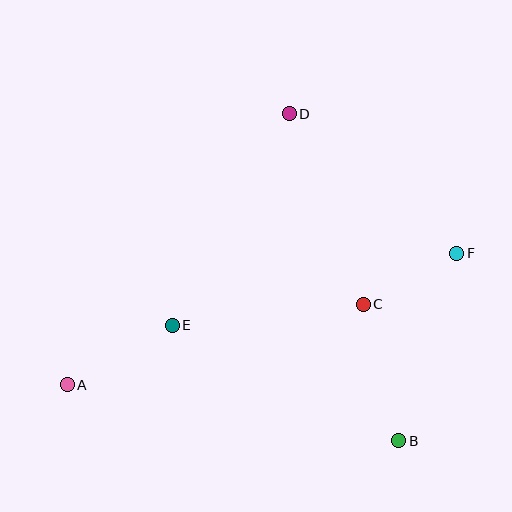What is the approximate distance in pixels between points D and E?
The distance between D and E is approximately 241 pixels.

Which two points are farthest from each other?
Points A and F are farthest from each other.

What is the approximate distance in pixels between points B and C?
The distance between B and C is approximately 141 pixels.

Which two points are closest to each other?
Points C and F are closest to each other.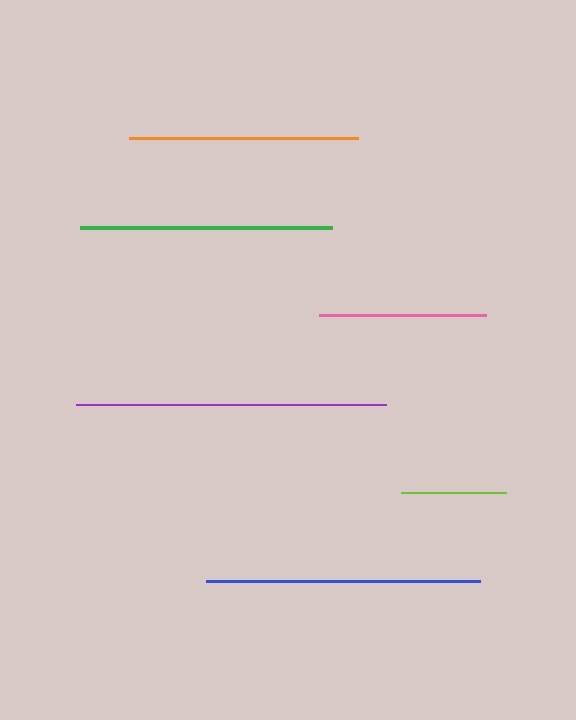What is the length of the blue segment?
The blue segment is approximately 273 pixels long.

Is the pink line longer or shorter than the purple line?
The purple line is longer than the pink line.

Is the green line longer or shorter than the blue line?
The blue line is longer than the green line.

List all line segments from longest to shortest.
From longest to shortest: purple, blue, green, orange, pink, lime.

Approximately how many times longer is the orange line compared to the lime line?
The orange line is approximately 2.2 times the length of the lime line.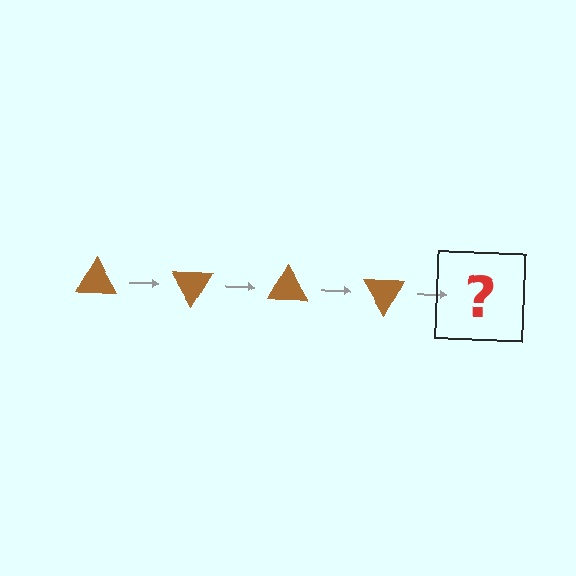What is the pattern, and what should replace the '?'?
The pattern is that the triangle rotates 60 degrees each step. The '?' should be a brown triangle rotated 240 degrees.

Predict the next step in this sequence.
The next step is a brown triangle rotated 240 degrees.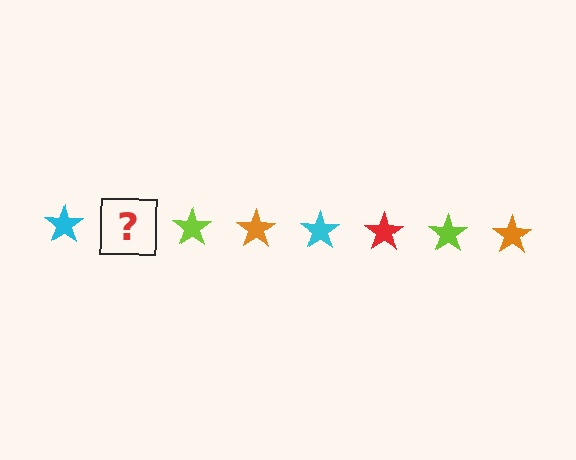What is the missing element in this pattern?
The missing element is a red star.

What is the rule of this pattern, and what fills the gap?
The rule is that the pattern cycles through cyan, red, lime, orange stars. The gap should be filled with a red star.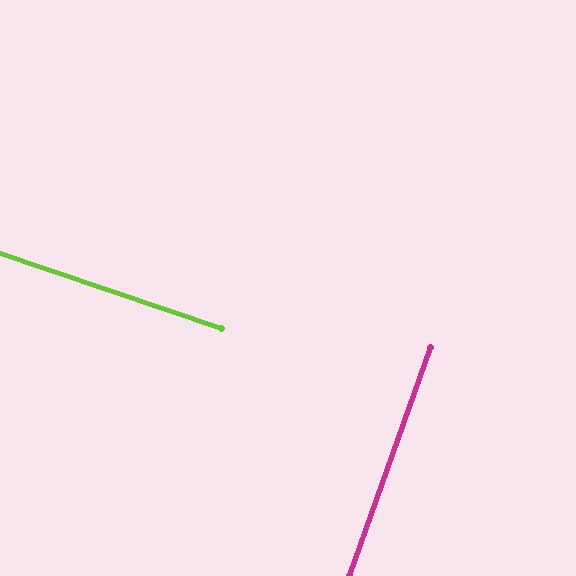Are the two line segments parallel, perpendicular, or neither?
Perpendicular — they meet at approximately 89°.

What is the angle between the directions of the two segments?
Approximately 89 degrees.